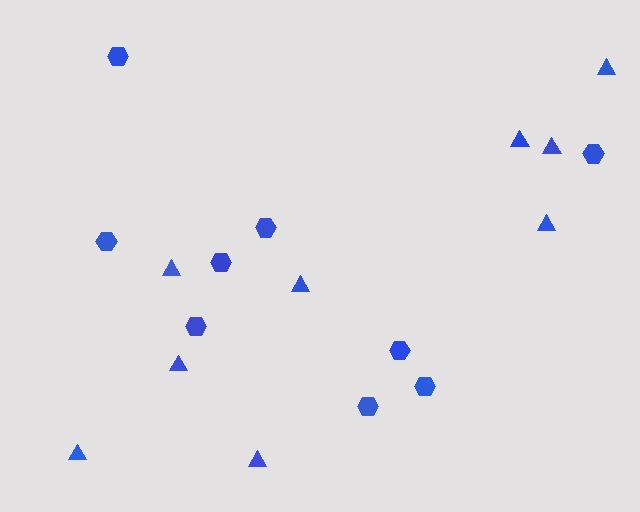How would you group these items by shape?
There are 2 groups: one group of triangles (9) and one group of hexagons (9).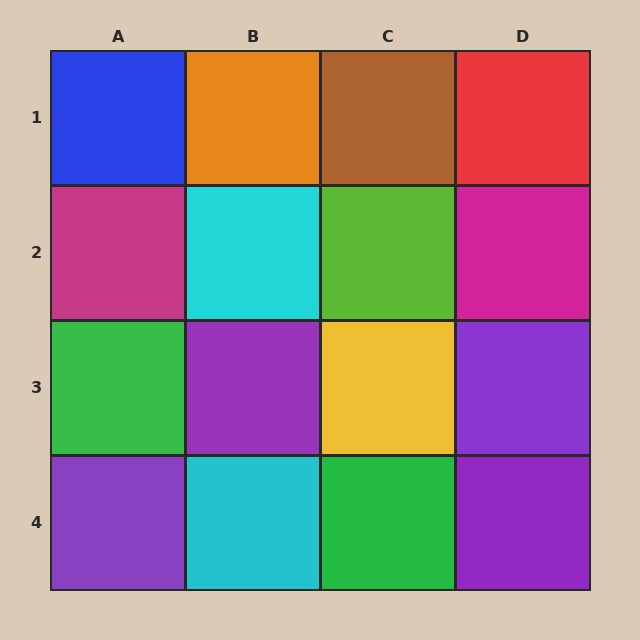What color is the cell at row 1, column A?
Blue.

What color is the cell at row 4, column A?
Purple.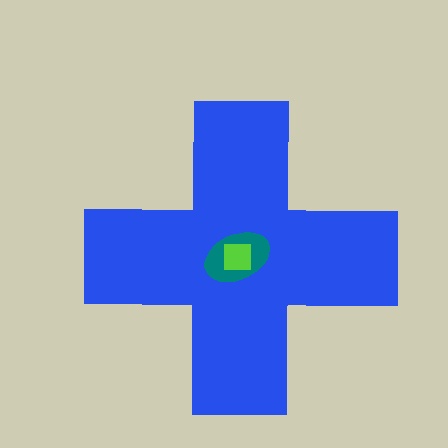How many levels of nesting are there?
3.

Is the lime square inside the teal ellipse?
Yes.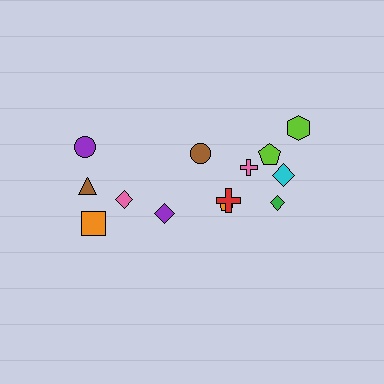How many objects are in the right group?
There are 8 objects.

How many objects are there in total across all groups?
There are 13 objects.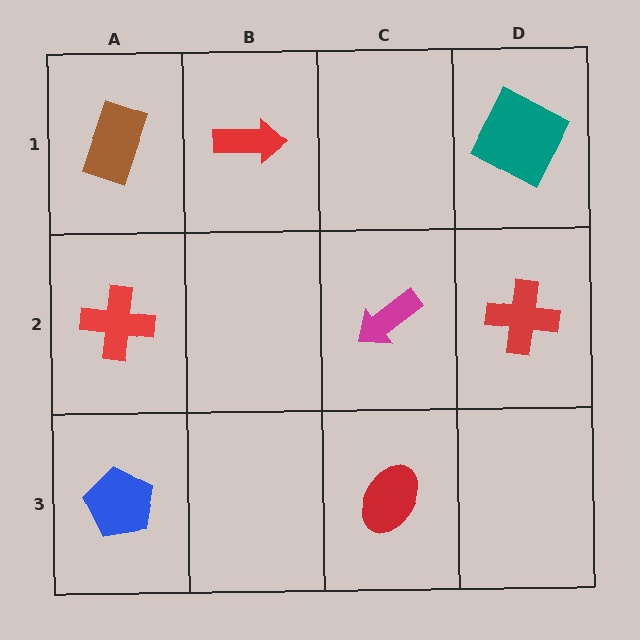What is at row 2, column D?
A red cross.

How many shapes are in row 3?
2 shapes.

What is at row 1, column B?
A red arrow.